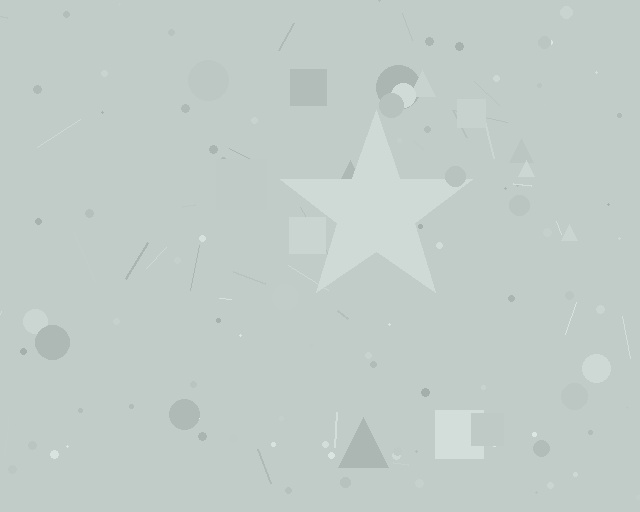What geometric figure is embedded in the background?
A star is embedded in the background.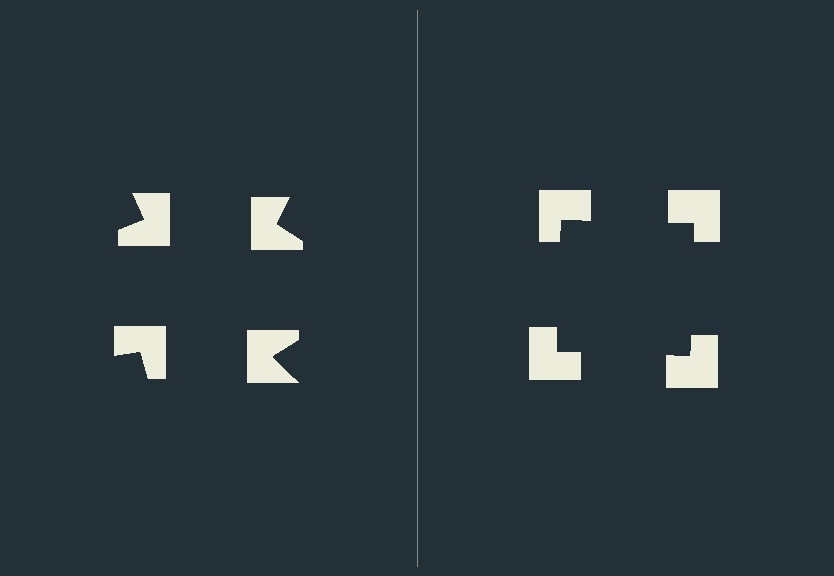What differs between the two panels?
The notched squares are positioned identically on both sides; only the wedge orientations differ. On the right they align to a square; on the left they are misaligned.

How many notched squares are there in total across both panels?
8 — 4 on each side.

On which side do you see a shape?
An illusory square appears on the right side. On the left side the wedge cuts are rotated, so no coherent shape forms.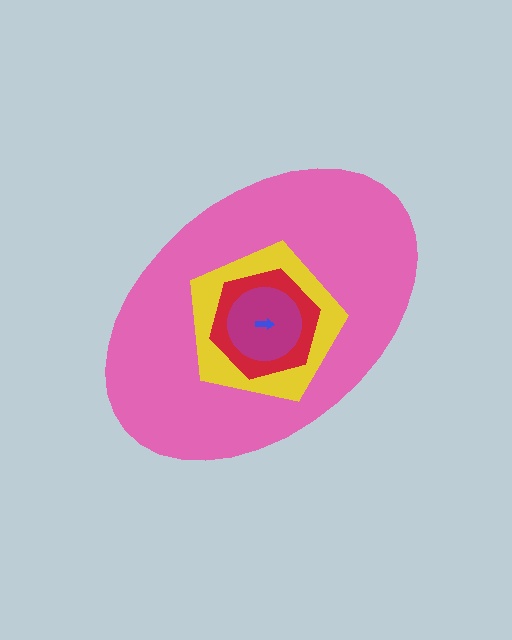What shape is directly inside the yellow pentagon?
The red hexagon.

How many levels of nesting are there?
5.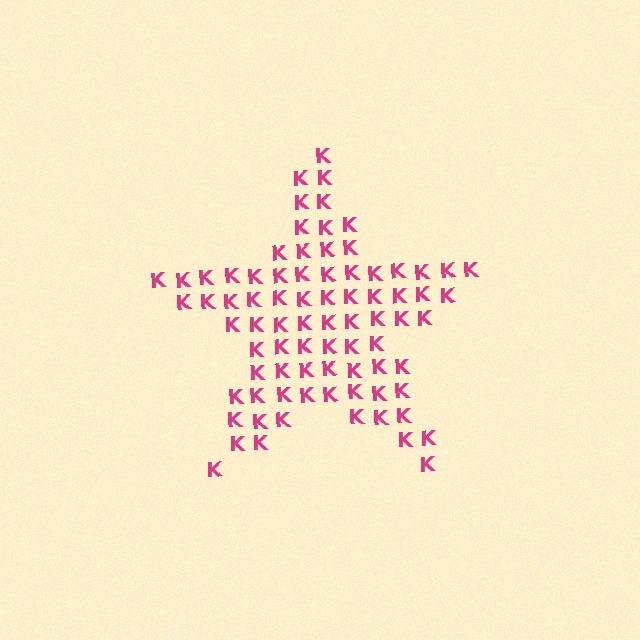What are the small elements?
The small elements are letter K's.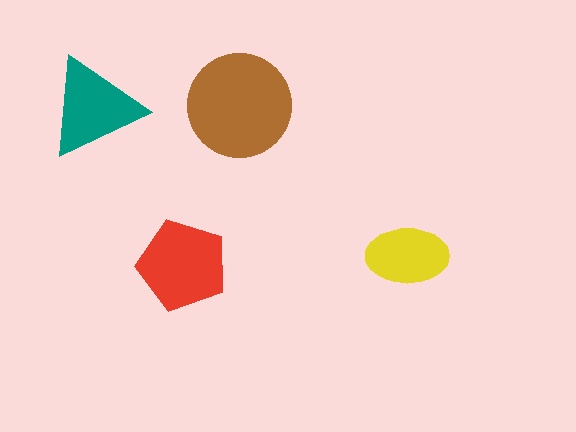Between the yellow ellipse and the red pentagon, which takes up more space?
The red pentagon.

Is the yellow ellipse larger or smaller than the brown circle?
Smaller.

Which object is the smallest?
The yellow ellipse.